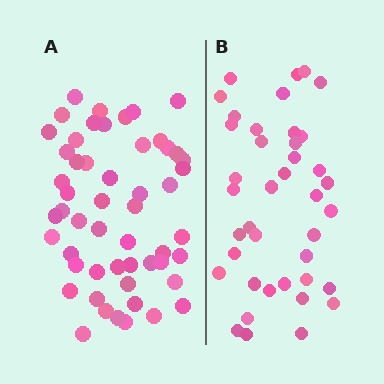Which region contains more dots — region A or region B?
Region A (the left region) has more dots.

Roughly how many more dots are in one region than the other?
Region A has approximately 15 more dots than region B.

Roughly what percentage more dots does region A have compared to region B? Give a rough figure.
About 30% more.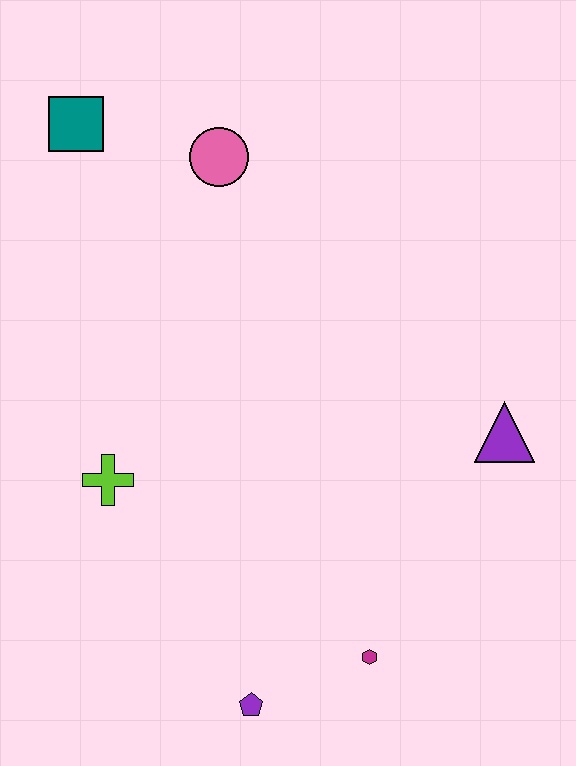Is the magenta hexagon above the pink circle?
No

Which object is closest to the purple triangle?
The magenta hexagon is closest to the purple triangle.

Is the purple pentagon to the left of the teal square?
No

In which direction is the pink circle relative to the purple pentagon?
The pink circle is above the purple pentagon.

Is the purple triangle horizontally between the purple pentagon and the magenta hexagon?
No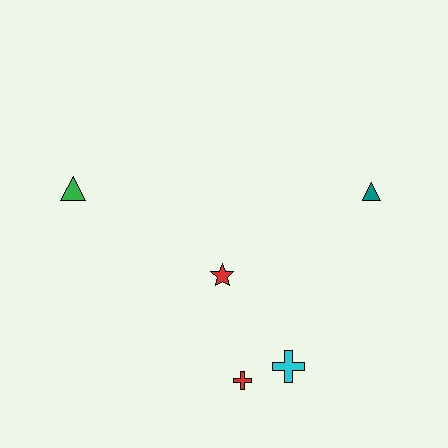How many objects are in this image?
There are 5 objects.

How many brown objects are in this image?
There are no brown objects.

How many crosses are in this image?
There are 2 crosses.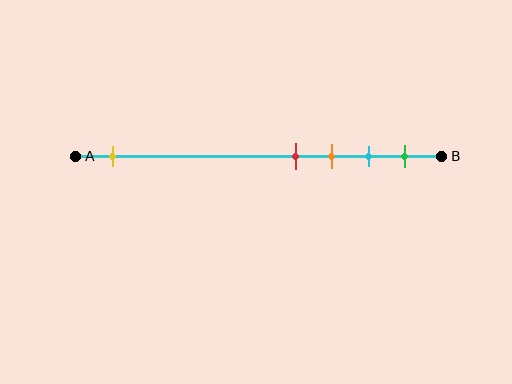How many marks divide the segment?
There are 5 marks dividing the segment.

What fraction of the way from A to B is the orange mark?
The orange mark is approximately 70% (0.7) of the way from A to B.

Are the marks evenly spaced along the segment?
No, the marks are not evenly spaced.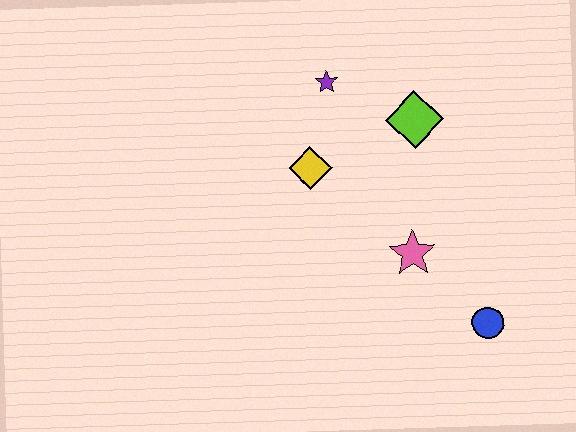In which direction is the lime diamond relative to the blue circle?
The lime diamond is above the blue circle.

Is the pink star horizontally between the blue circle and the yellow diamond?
Yes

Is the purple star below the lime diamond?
No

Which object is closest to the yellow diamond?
The purple star is closest to the yellow diamond.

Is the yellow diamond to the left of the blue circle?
Yes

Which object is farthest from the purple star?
The blue circle is farthest from the purple star.